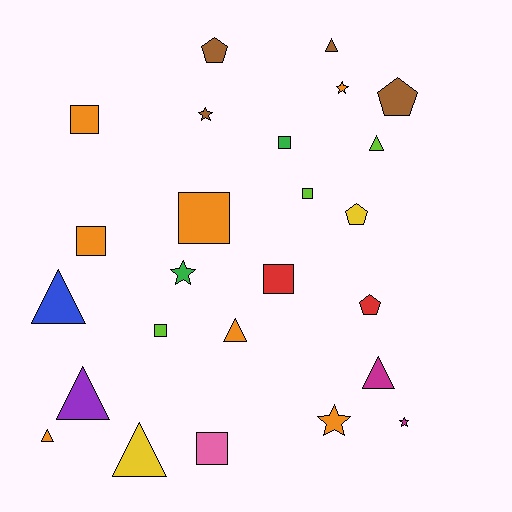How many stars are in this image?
There are 5 stars.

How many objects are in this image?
There are 25 objects.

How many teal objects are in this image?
There are no teal objects.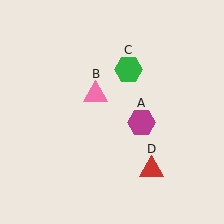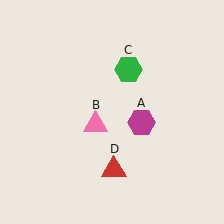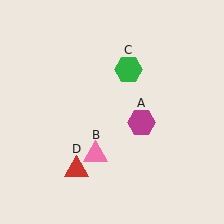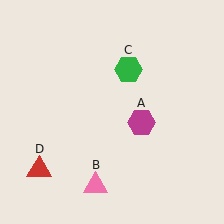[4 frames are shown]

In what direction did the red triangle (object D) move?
The red triangle (object D) moved left.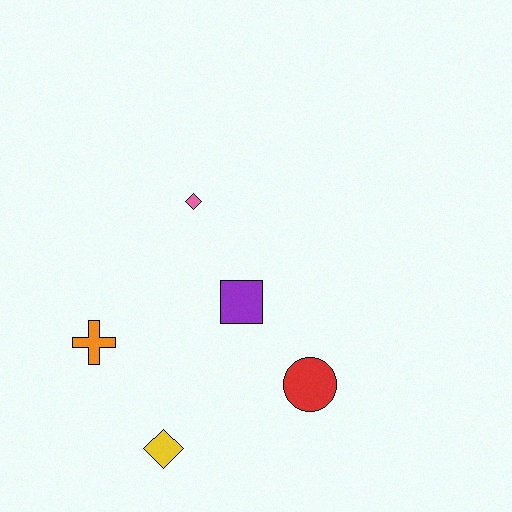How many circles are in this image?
There is 1 circle.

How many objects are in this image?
There are 5 objects.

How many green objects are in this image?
There are no green objects.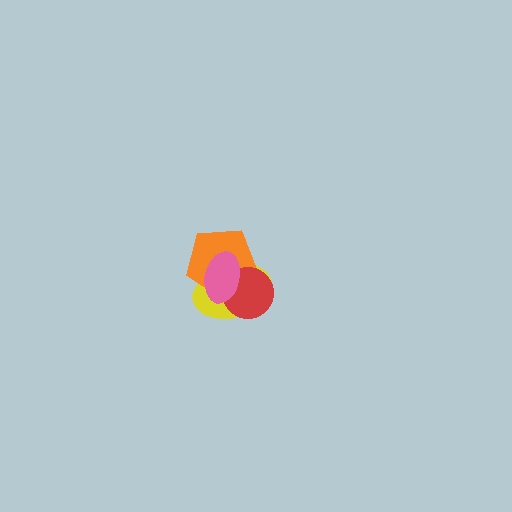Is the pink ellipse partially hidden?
No, no other shape covers it.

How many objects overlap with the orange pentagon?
3 objects overlap with the orange pentagon.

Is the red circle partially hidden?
Yes, it is partially covered by another shape.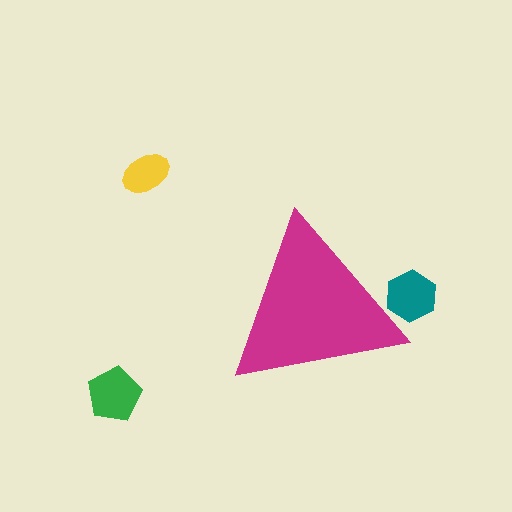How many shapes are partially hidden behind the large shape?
1 shape is partially hidden.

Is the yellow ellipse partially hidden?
No, the yellow ellipse is fully visible.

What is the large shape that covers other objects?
A magenta triangle.